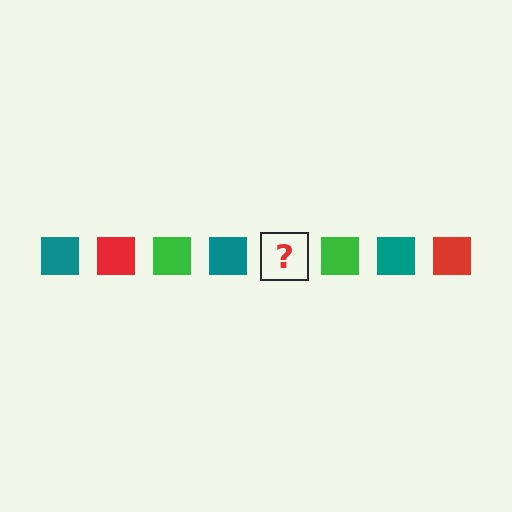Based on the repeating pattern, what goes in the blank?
The blank should be a red square.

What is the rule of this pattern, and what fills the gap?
The rule is that the pattern cycles through teal, red, green squares. The gap should be filled with a red square.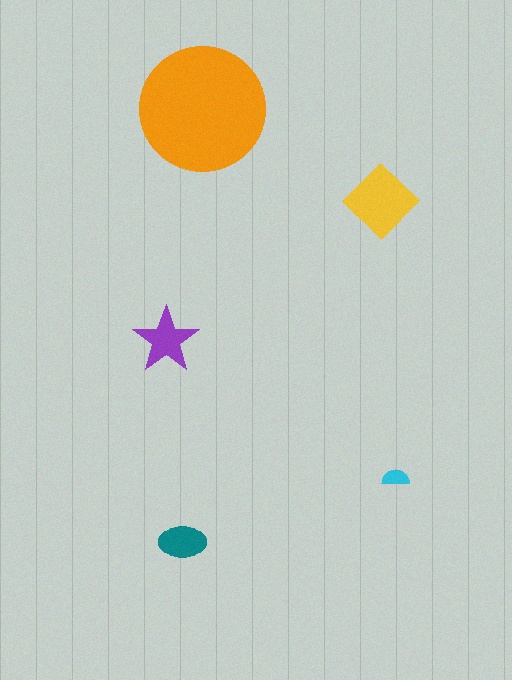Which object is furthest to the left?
The purple star is leftmost.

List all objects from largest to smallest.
The orange circle, the yellow diamond, the purple star, the teal ellipse, the cyan semicircle.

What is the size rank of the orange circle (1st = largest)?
1st.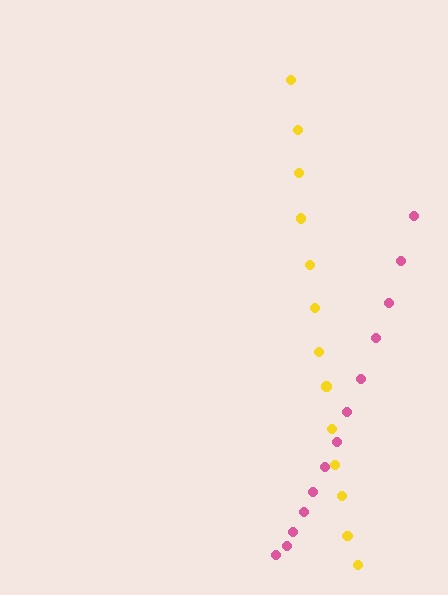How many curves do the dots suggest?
There are 2 distinct paths.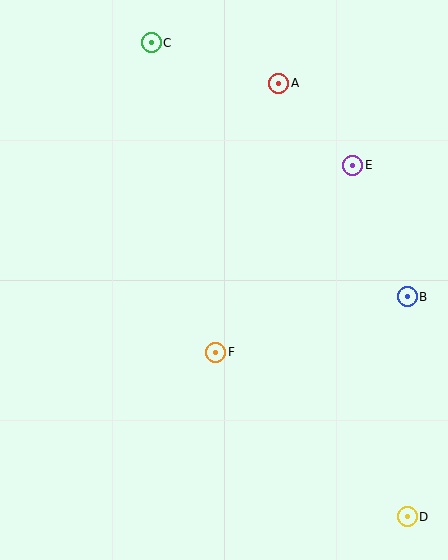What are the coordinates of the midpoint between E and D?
The midpoint between E and D is at (380, 341).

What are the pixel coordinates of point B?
Point B is at (407, 297).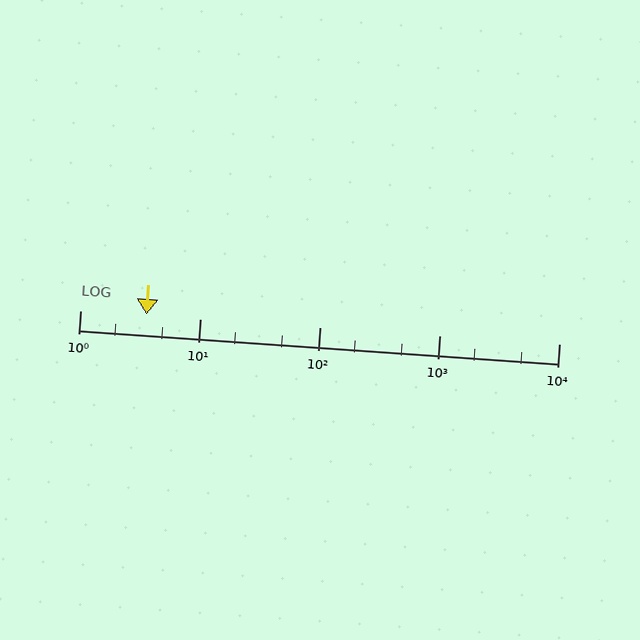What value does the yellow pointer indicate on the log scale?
The pointer indicates approximately 3.6.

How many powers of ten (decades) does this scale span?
The scale spans 4 decades, from 1 to 10000.